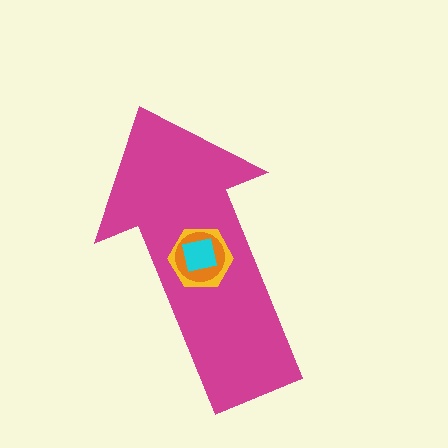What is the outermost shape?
The magenta arrow.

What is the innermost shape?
The cyan square.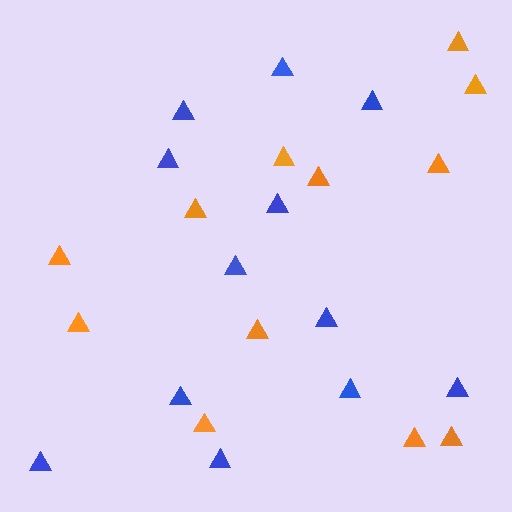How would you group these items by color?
There are 2 groups: one group of blue triangles (12) and one group of orange triangles (12).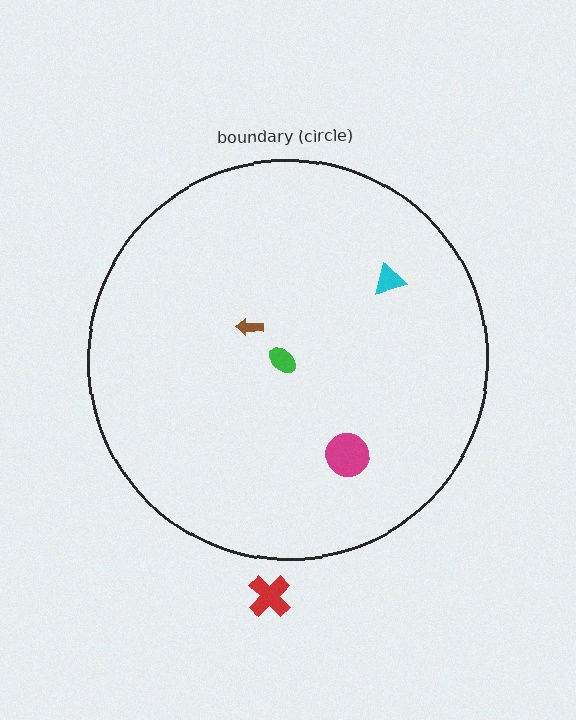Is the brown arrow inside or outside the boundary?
Inside.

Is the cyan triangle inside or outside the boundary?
Inside.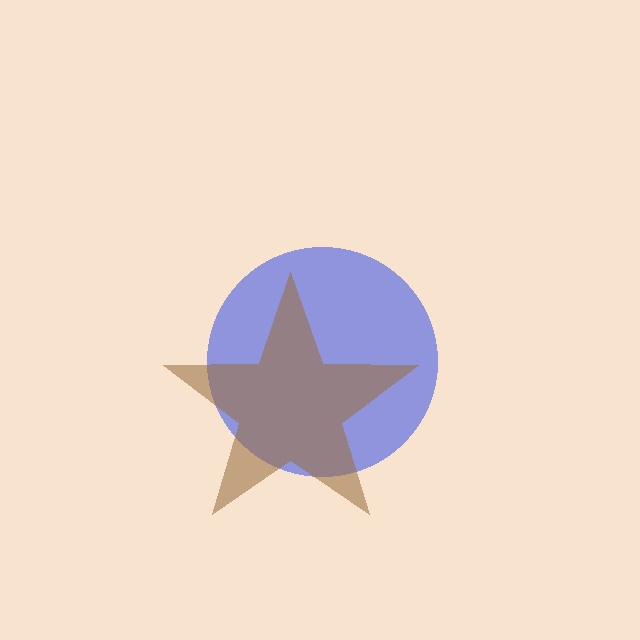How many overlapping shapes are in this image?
There are 2 overlapping shapes in the image.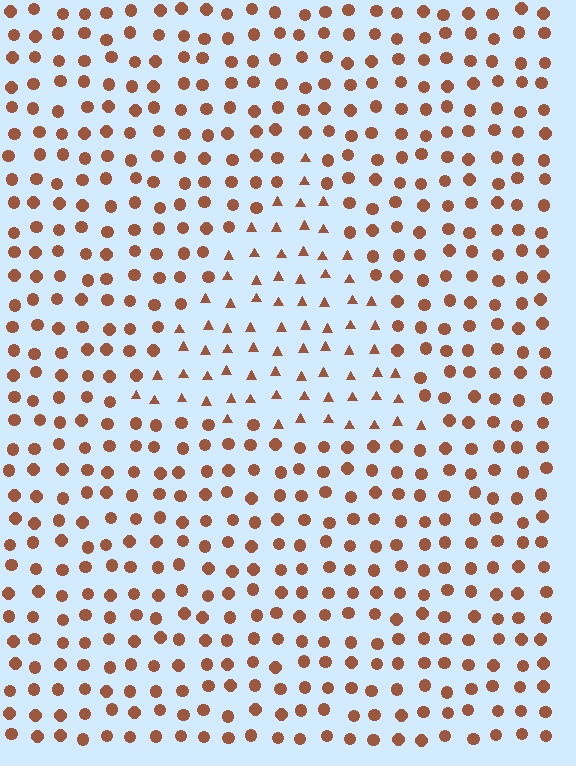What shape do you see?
I see a triangle.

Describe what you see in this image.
The image is filled with small brown elements arranged in a uniform grid. A triangle-shaped region contains triangles, while the surrounding area contains circles. The boundary is defined purely by the change in element shape.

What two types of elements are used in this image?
The image uses triangles inside the triangle region and circles outside it.